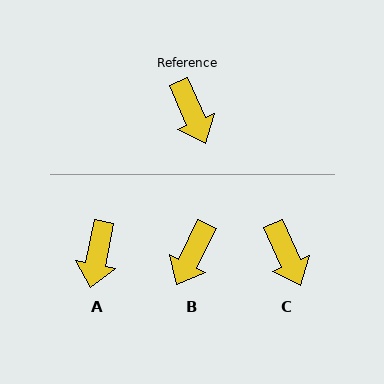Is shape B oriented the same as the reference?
No, it is off by about 50 degrees.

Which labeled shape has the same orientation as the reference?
C.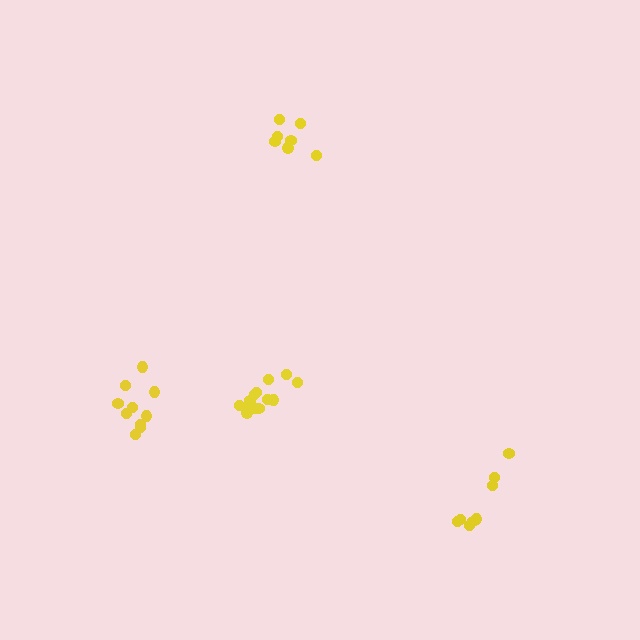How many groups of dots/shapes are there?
There are 4 groups.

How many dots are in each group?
Group 1: 13 dots, Group 2: 10 dots, Group 3: 7 dots, Group 4: 8 dots (38 total).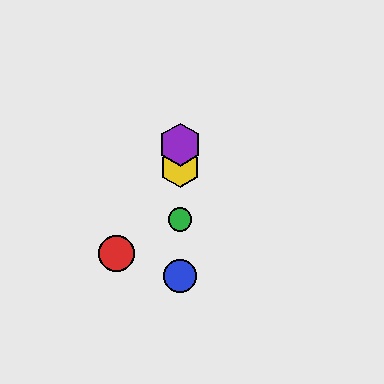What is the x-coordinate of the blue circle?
The blue circle is at x≈180.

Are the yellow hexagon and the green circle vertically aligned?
Yes, both are at x≈180.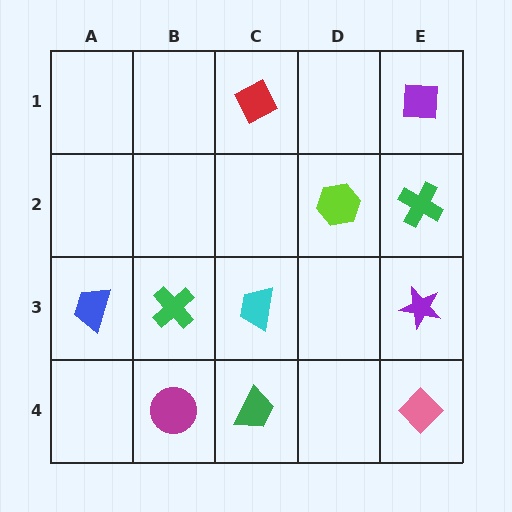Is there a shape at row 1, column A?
No, that cell is empty.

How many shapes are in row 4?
3 shapes.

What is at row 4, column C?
A green trapezoid.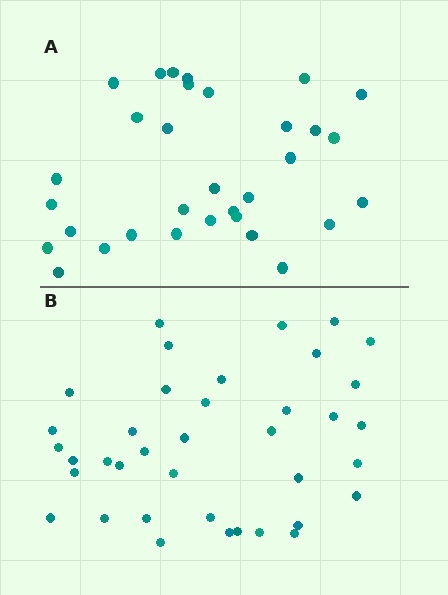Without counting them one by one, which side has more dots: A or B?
Region B (the bottom region) has more dots.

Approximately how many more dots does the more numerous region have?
Region B has about 6 more dots than region A.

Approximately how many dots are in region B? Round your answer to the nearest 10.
About 40 dots. (The exact count is 38, which rounds to 40.)